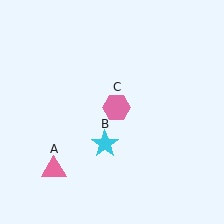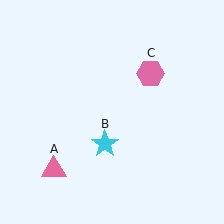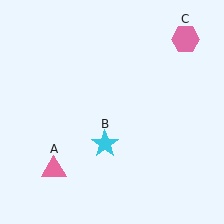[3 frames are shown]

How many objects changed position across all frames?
1 object changed position: pink hexagon (object C).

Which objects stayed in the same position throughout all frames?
Pink triangle (object A) and cyan star (object B) remained stationary.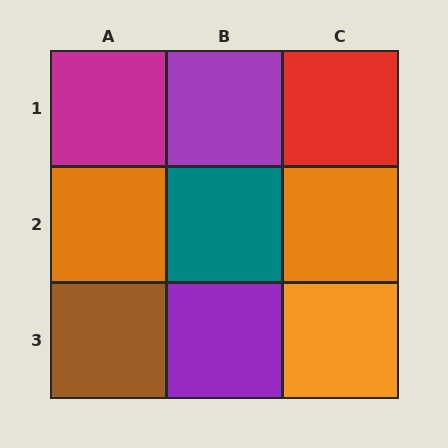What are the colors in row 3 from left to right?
Brown, purple, orange.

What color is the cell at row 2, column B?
Teal.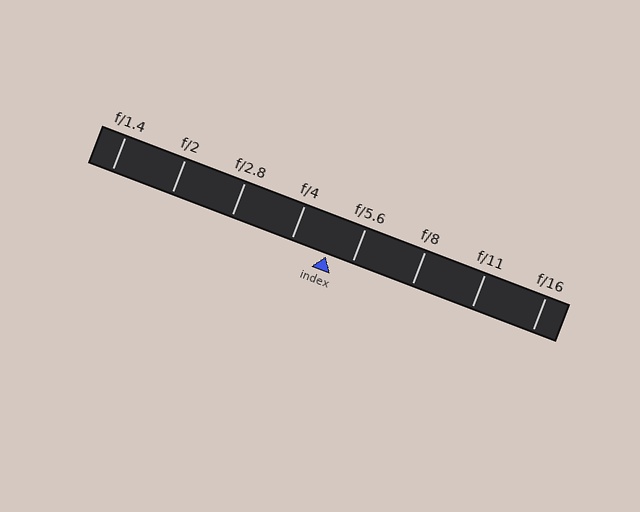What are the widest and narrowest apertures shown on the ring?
The widest aperture shown is f/1.4 and the narrowest is f/16.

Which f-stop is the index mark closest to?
The index mark is closest to f/5.6.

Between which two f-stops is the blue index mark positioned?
The index mark is between f/4 and f/5.6.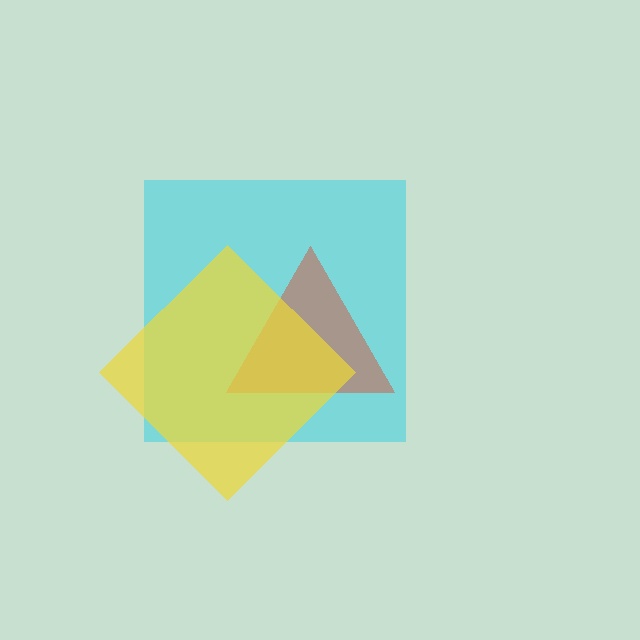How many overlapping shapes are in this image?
There are 3 overlapping shapes in the image.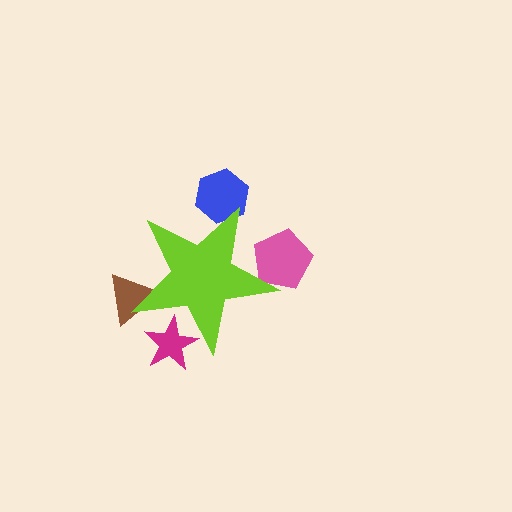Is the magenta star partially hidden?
Yes, the magenta star is partially hidden behind the lime star.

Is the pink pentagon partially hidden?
Yes, the pink pentagon is partially hidden behind the lime star.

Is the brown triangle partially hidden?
Yes, the brown triangle is partially hidden behind the lime star.